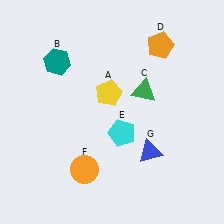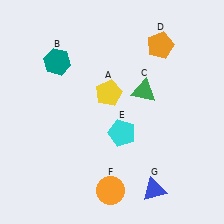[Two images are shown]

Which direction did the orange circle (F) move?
The orange circle (F) moved right.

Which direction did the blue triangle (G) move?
The blue triangle (G) moved down.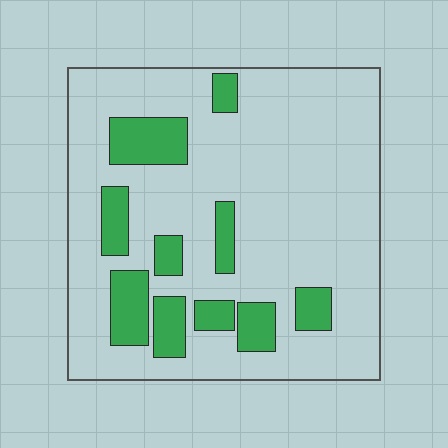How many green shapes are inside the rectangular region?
10.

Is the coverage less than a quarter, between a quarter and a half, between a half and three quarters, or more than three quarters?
Less than a quarter.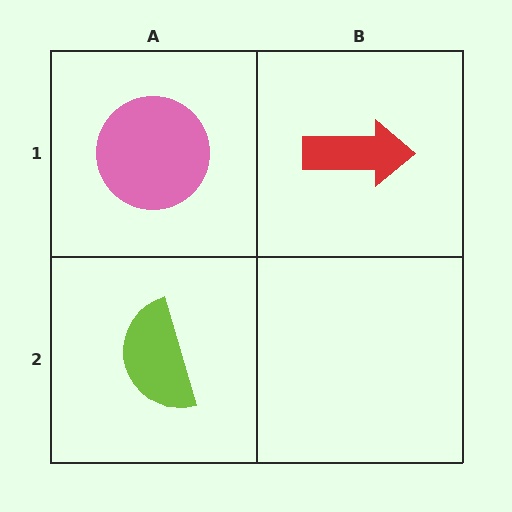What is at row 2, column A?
A lime semicircle.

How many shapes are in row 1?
2 shapes.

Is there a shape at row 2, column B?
No, that cell is empty.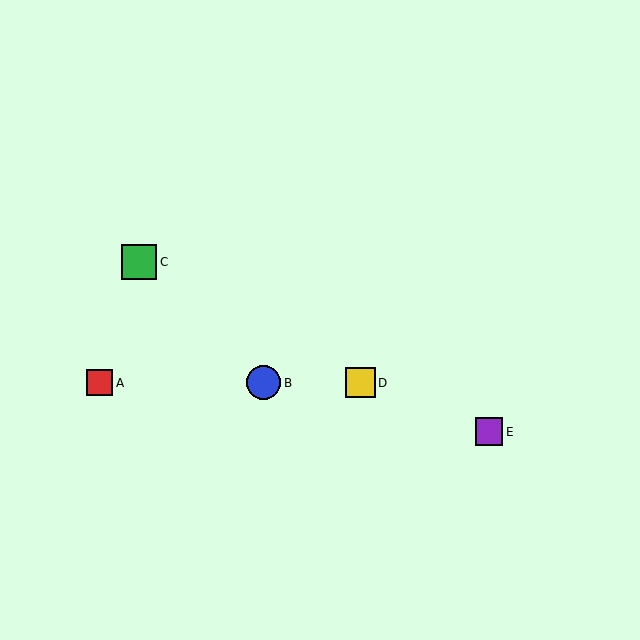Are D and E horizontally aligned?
No, D is at y≈383 and E is at y≈432.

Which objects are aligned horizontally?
Objects A, B, D are aligned horizontally.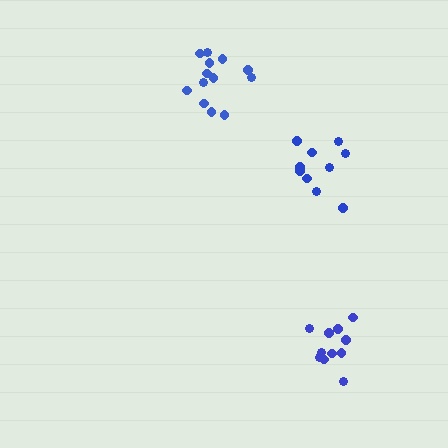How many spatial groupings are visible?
There are 3 spatial groupings.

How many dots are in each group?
Group 1: 10 dots, Group 2: 11 dots, Group 3: 13 dots (34 total).